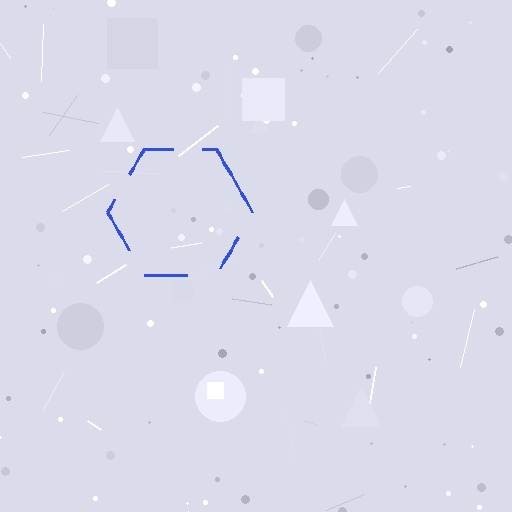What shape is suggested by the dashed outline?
The dashed outline suggests a hexagon.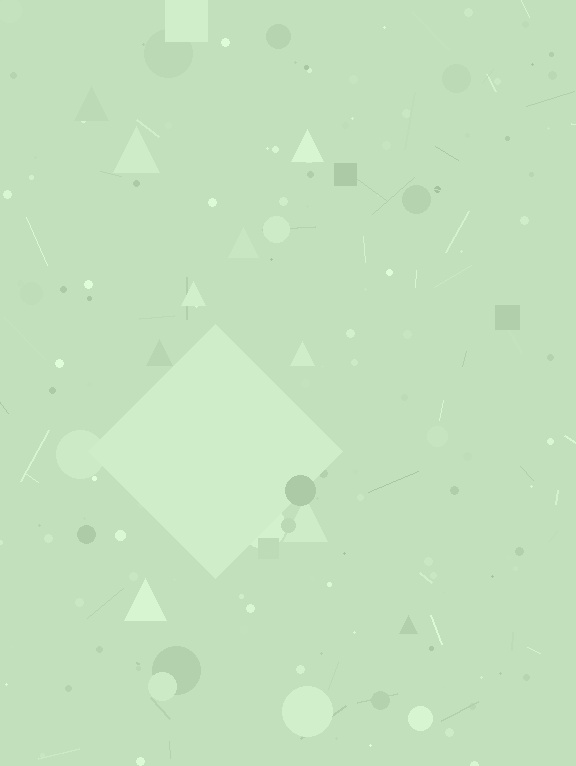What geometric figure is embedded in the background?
A diamond is embedded in the background.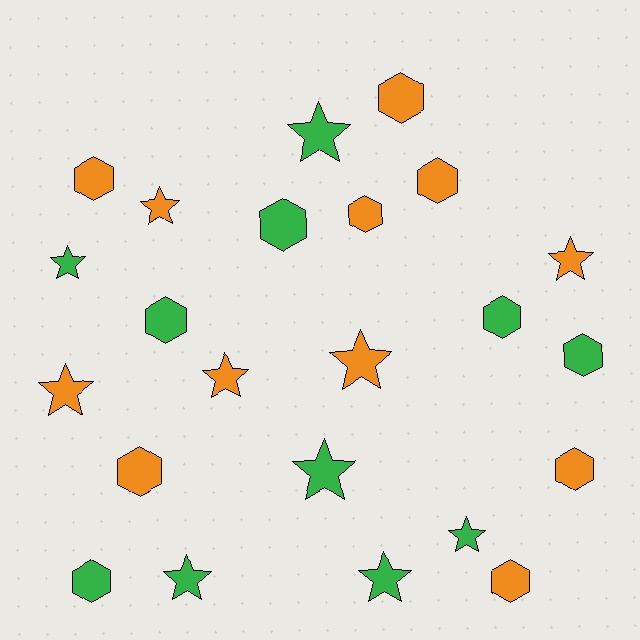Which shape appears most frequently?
Hexagon, with 12 objects.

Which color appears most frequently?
Orange, with 12 objects.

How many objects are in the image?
There are 23 objects.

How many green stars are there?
There are 6 green stars.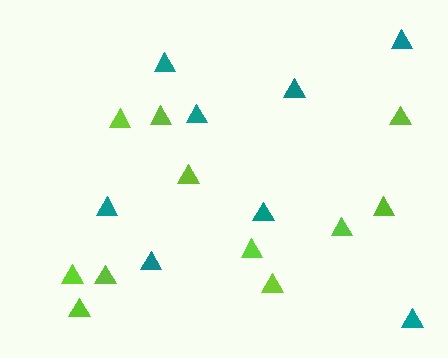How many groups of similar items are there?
There are 2 groups: one group of lime triangles (11) and one group of teal triangles (8).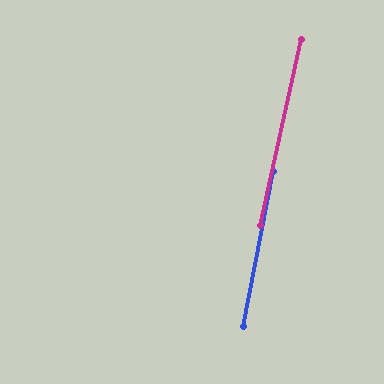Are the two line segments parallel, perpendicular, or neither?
Parallel — their directions differ by only 1.4°.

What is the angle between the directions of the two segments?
Approximately 1 degree.